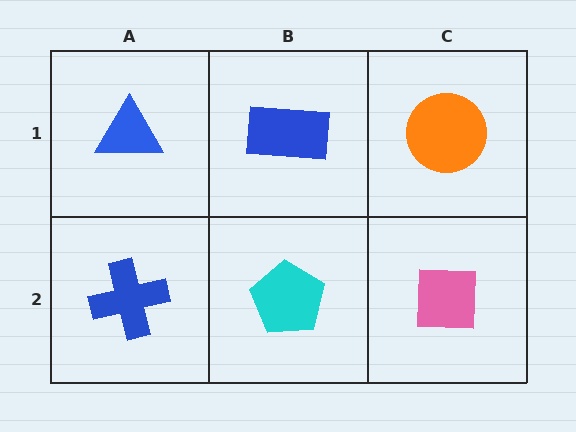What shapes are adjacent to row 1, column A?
A blue cross (row 2, column A), a blue rectangle (row 1, column B).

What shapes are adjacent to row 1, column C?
A pink square (row 2, column C), a blue rectangle (row 1, column B).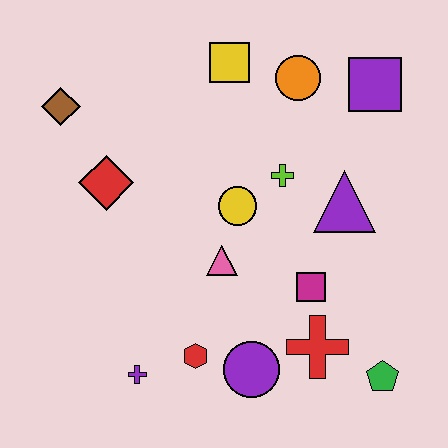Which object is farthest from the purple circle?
The brown diamond is farthest from the purple circle.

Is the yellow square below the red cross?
No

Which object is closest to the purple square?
The orange circle is closest to the purple square.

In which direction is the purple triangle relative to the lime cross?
The purple triangle is to the right of the lime cross.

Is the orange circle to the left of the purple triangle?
Yes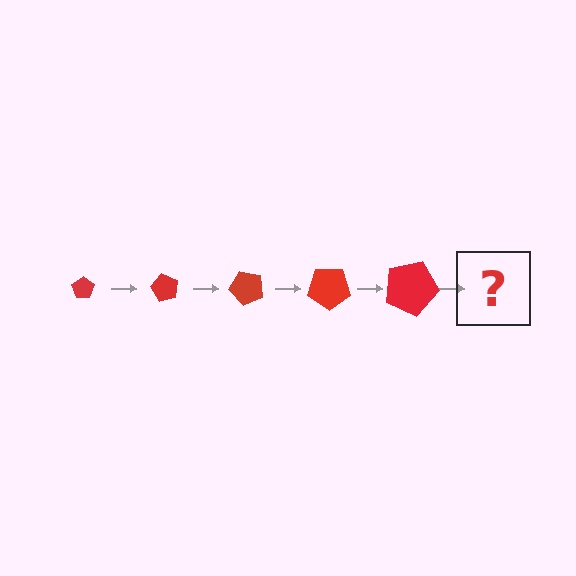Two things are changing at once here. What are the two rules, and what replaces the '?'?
The two rules are that the pentagon grows larger each step and it rotates 60 degrees each step. The '?' should be a pentagon, larger than the previous one and rotated 300 degrees from the start.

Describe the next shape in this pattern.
It should be a pentagon, larger than the previous one and rotated 300 degrees from the start.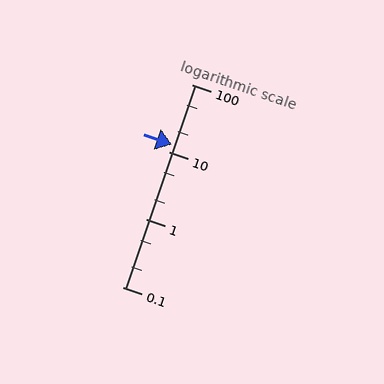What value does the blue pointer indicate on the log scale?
The pointer indicates approximately 13.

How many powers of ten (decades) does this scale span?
The scale spans 3 decades, from 0.1 to 100.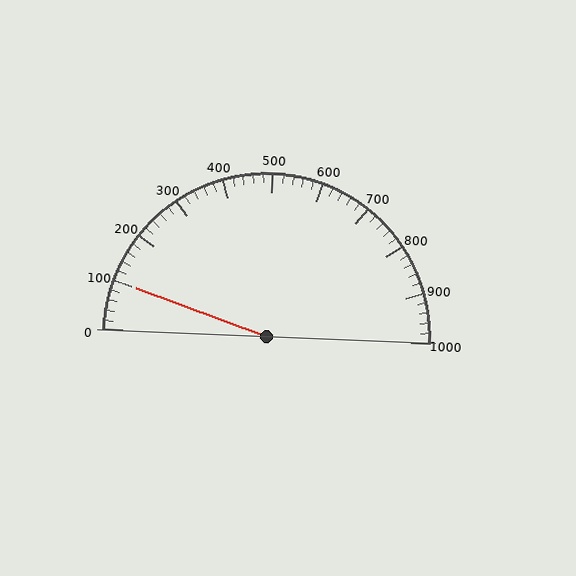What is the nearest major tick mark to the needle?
The nearest major tick mark is 100.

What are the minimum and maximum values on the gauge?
The gauge ranges from 0 to 1000.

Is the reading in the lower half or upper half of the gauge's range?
The reading is in the lower half of the range (0 to 1000).